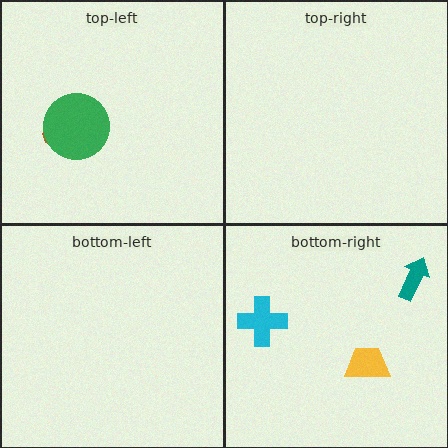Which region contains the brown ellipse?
The top-left region.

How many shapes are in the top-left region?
2.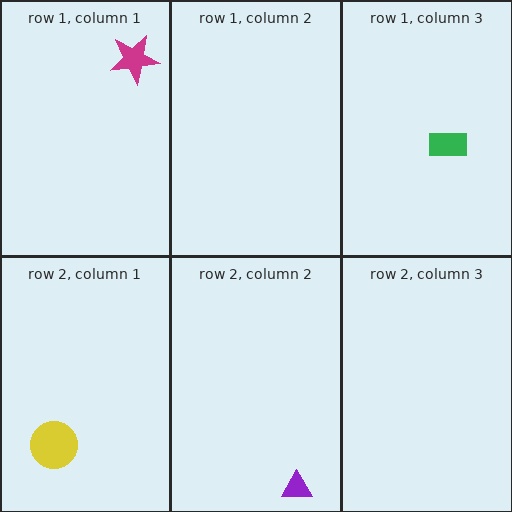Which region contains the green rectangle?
The row 1, column 3 region.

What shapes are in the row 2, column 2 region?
The purple triangle.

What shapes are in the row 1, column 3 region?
The green rectangle.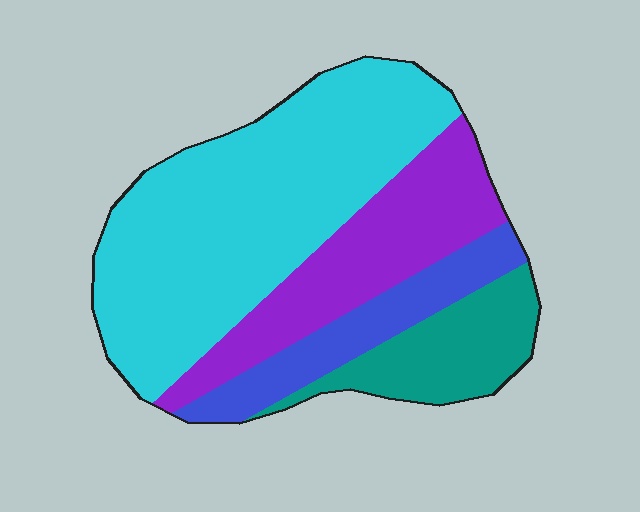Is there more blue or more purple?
Purple.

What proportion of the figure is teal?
Teal covers roughly 15% of the figure.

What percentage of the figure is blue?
Blue takes up about one eighth (1/8) of the figure.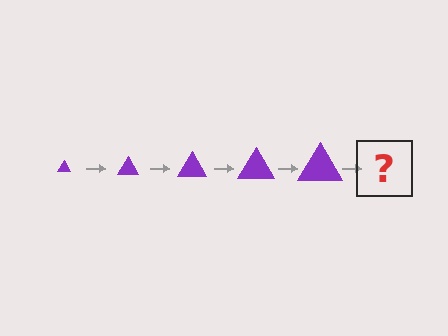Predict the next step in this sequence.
The next step is a purple triangle, larger than the previous one.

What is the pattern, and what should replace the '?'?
The pattern is that the triangle gets progressively larger each step. The '?' should be a purple triangle, larger than the previous one.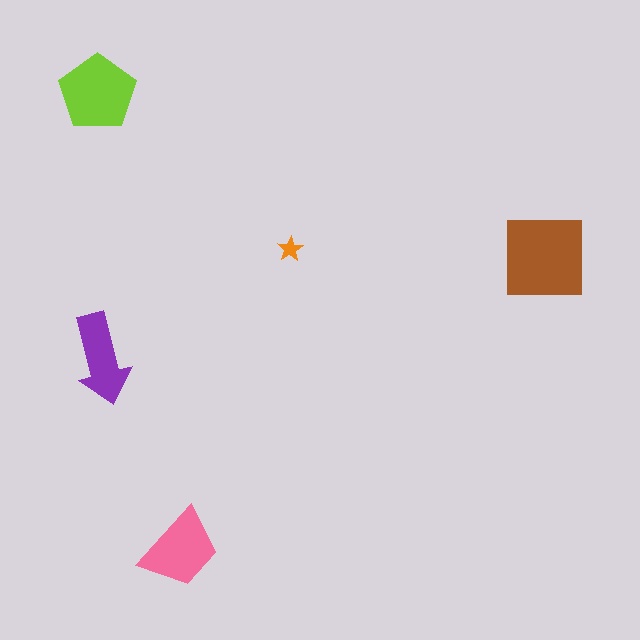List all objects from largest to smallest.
The brown square, the lime pentagon, the pink trapezoid, the purple arrow, the orange star.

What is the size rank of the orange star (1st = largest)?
5th.